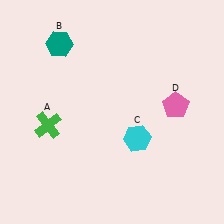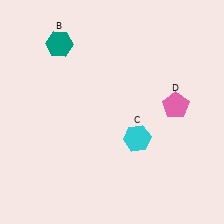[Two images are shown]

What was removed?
The green cross (A) was removed in Image 2.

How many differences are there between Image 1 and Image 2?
There is 1 difference between the two images.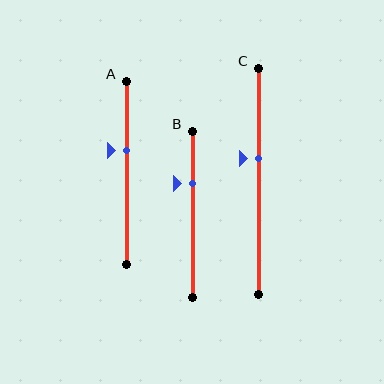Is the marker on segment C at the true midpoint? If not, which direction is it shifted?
No, the marker on segment C is shifted upward by about 10% of the segment length.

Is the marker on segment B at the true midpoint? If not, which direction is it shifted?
No, the marker on segment B is shifted upward by about 19% of the segment length.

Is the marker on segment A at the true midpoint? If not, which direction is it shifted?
No, the marker on segment A is shifted upward by about 12% of the segment length.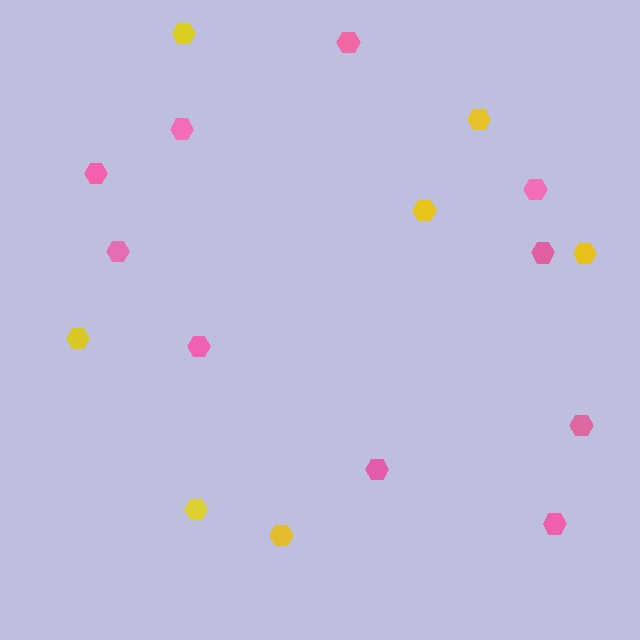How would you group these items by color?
There are 2 groups: one group of pink hexagons (10) and one group of yellow hexagons (7).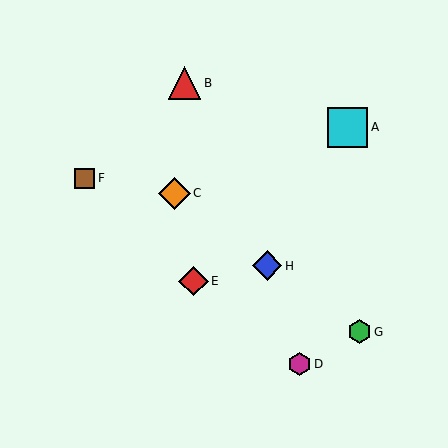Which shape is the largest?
The cyan square (labeled A) is the largest.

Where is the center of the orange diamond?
The center of the orange diamond is at (174, 194).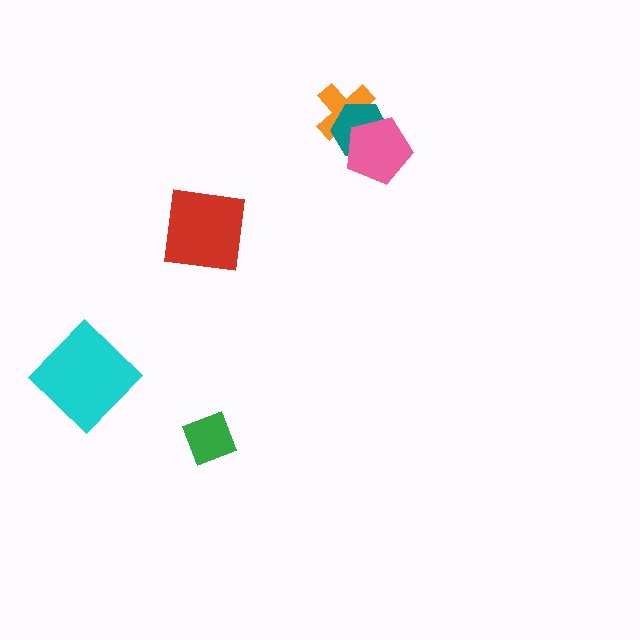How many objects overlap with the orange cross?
2 objects overlap with the orange cross.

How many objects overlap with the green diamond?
0 objects overlap with the green diamond.